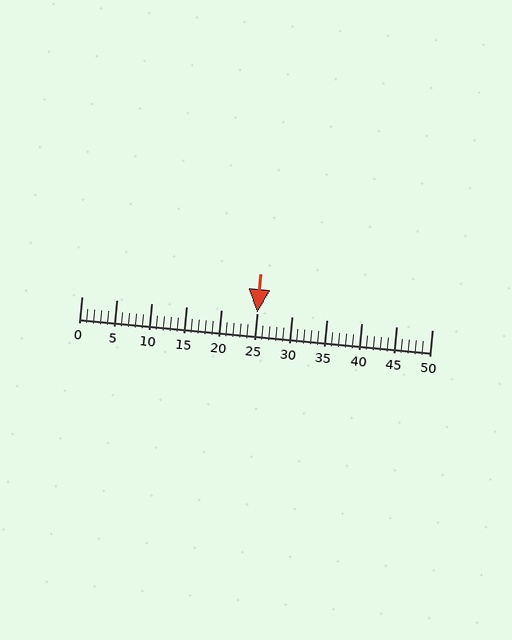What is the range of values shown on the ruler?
The ruler shows values from 0 to 50.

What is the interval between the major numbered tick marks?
The major tick marks are spaced 5 units apart.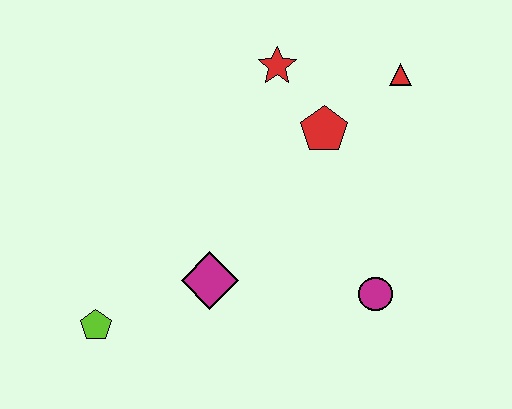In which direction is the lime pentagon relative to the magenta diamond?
The lime pentagon is to the left of the magenta diamond.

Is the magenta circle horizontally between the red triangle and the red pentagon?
Yes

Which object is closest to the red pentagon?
The red star is closest to the red pentagon.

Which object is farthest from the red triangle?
The lime pentagon is farthest from the red triangle.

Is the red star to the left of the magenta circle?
Yes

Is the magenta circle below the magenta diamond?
Yes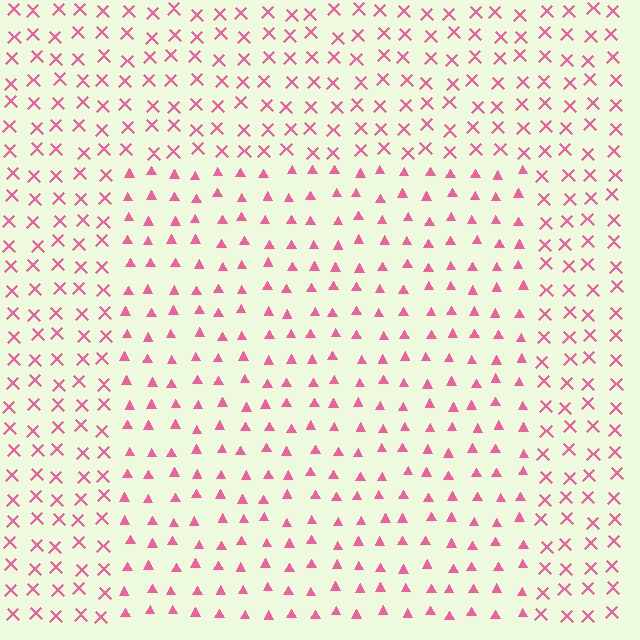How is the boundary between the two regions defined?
The boundary is defined by a change in element shape: triangles inside vs. X marks outside. All elements share the same color and spacing.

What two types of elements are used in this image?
The image uses triangles inside the rectangle region and X marks outside it.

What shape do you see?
I see a rectangle.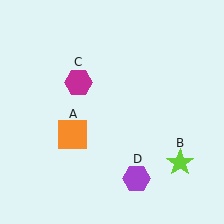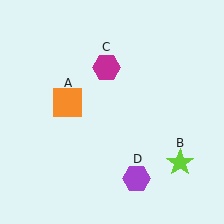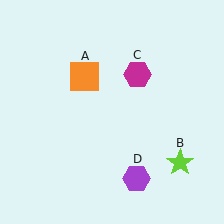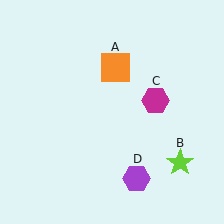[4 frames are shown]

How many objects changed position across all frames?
2 objects changed position: orange square (object A), magenta hexagon (object C).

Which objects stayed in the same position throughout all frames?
Lime star (object B) and purple hexagon (object D) remained stationary.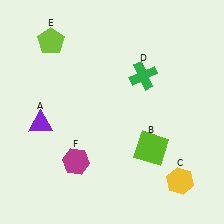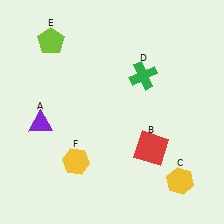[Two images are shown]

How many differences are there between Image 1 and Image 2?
There are 2 differences between the two images.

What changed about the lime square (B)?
In Image 1, B is lime. In Image 2, it changed to red.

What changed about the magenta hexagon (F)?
In Image 1, F is magenta. In Image 2, it changed to yellow.